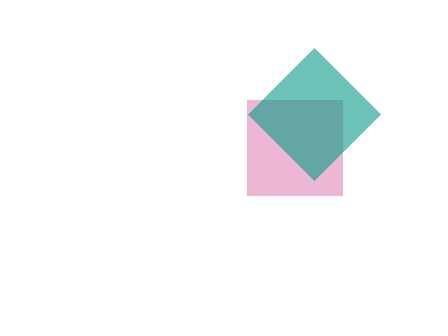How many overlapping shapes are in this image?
There are 2 overlapping shapes in the image.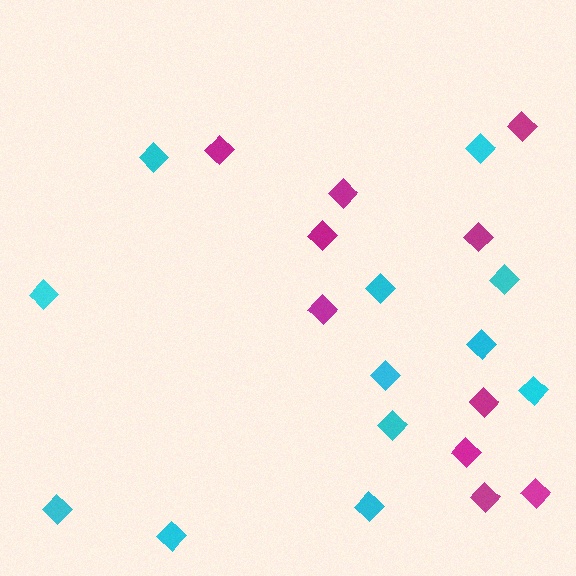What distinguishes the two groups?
There are 2 groups: one group of cyan diamonds (12) and one group of magenta diamonds (10).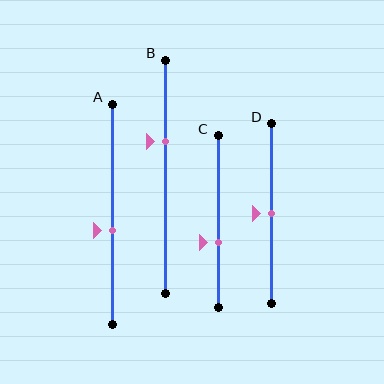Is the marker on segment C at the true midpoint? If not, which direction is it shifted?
No, the marker on segment C is shifted downward by about 12% of the segment length.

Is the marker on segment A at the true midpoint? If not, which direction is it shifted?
No, the marker on segment A is shifted downward by about 7% of the segment length.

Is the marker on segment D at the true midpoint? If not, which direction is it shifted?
Yes, the marker on segment D is at the true midpoint.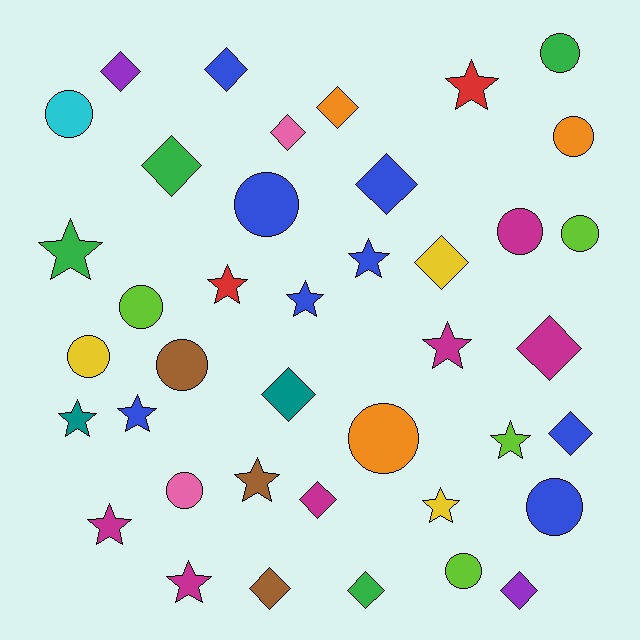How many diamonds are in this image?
There are 14 diamonds.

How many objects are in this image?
There are 40 objects.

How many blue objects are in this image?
There are 8 blue objects.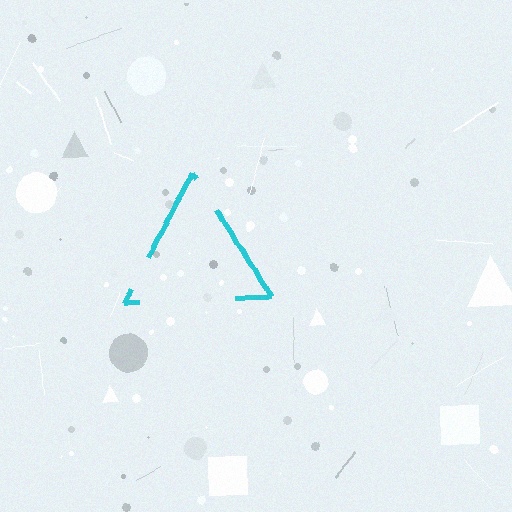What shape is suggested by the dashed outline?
The dashed outline suggests a triangle.